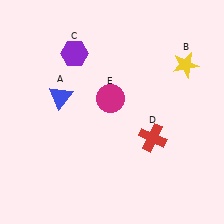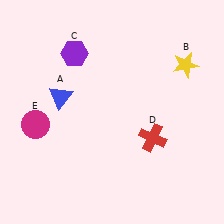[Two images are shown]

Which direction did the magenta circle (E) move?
The magenta circle (E) moved left.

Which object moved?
The magenta circle (E) moved left.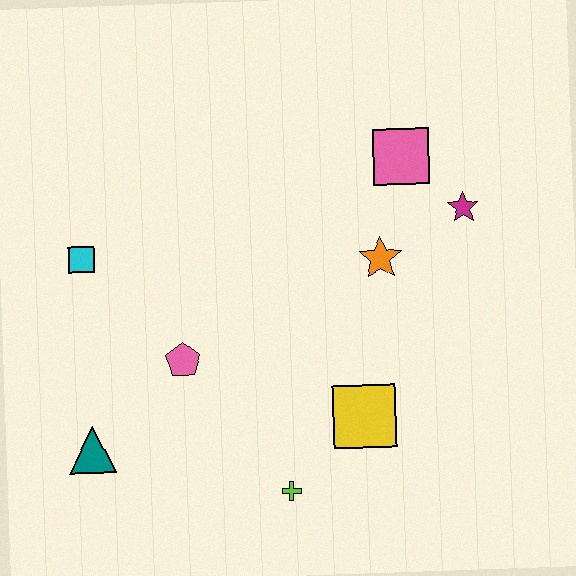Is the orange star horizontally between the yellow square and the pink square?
Yes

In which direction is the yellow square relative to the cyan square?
The yellow square is to the right of the cyan square.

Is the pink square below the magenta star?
No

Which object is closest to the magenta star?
The pink square is closest to the magenta star.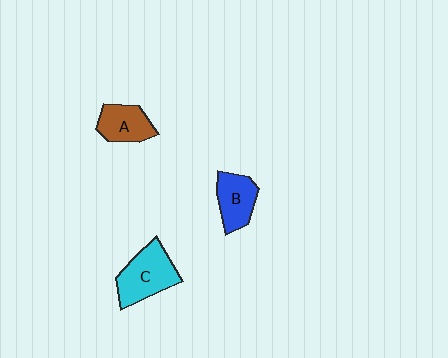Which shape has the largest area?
Shape C (cyan).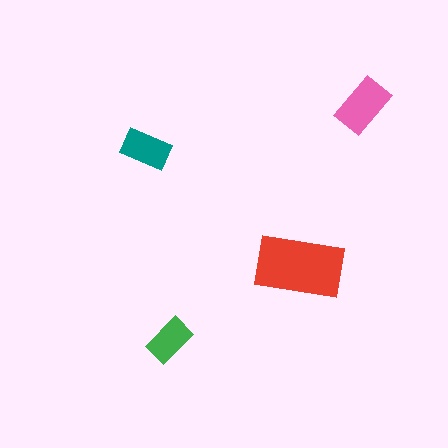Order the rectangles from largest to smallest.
the red one, the pink one, the teal one, the green one.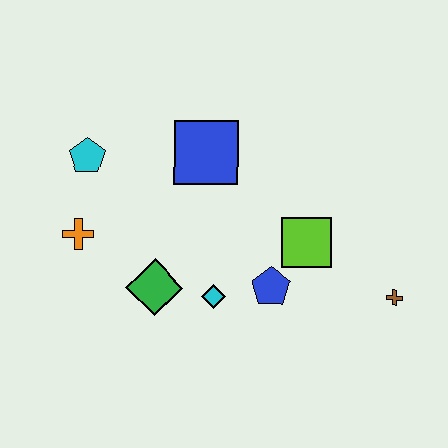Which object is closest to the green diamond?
The cyan diamond is closest to the green diamond.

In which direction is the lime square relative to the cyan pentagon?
The lime square is to the right of the cyan pentagon.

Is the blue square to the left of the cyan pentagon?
No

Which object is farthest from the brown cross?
The cyan pentagon is farthest from the brown cross.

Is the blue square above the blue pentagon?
Yes